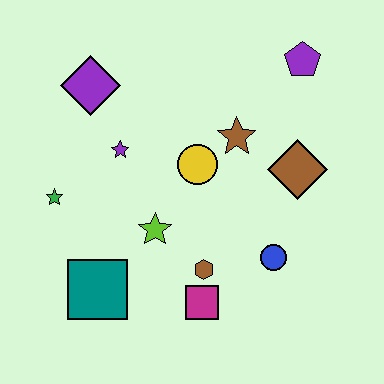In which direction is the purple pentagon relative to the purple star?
The purple pentagon is to the right of the purple star.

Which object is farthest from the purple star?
The purple pentagon is farthest from the purple star.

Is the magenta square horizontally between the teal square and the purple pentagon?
Yes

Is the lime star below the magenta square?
No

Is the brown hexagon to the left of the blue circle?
Yes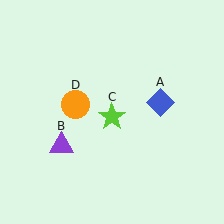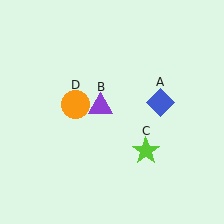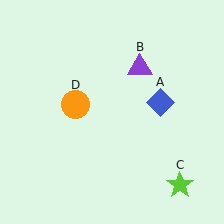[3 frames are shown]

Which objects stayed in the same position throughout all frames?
Blue diamond (object A) and orange circle (object D) remained stationary.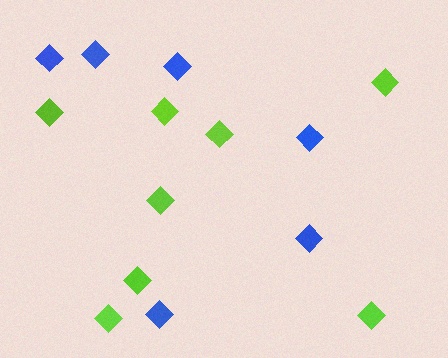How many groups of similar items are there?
There are 2 groups: one group of lime diamonds (8) and one group of blue diamonds (6).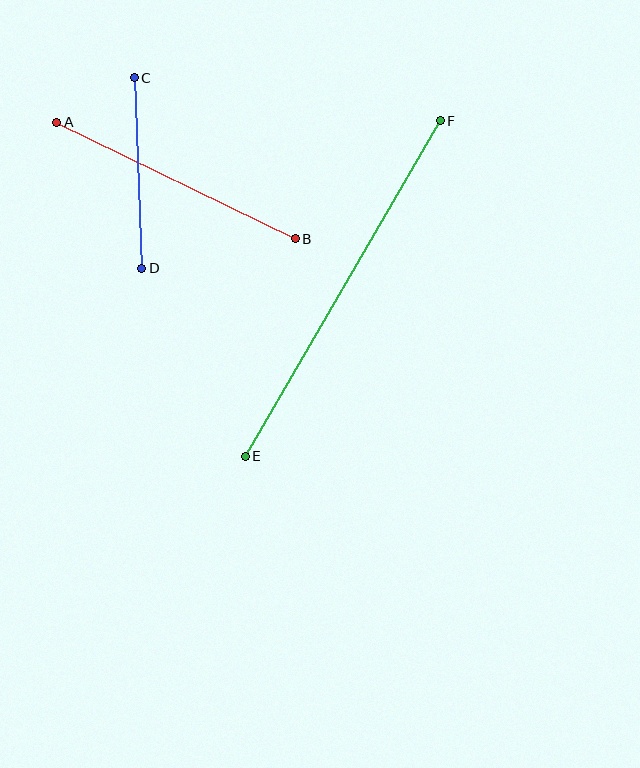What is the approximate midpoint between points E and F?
The midpoint is at approximately (343, 288) pixels.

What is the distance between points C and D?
The distance is approximately 191 pixels.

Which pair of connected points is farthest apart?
Points E and F are farthest apart.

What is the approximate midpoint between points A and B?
The midpoint is at approximately (176, 181) pixels.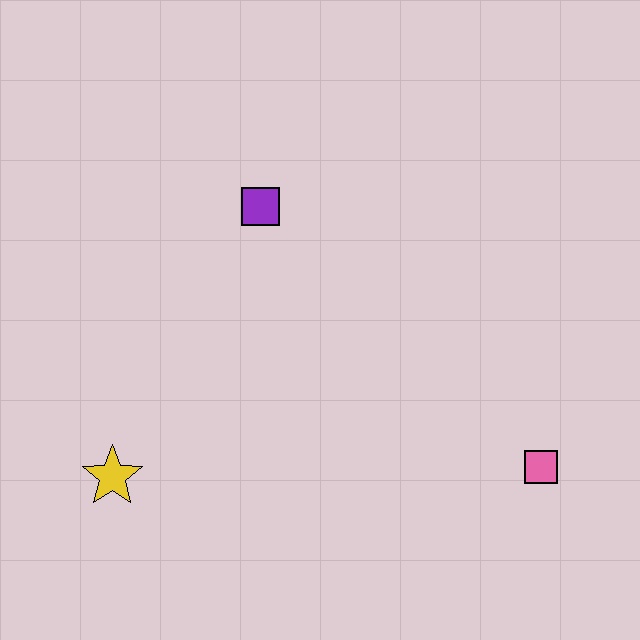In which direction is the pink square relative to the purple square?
The pink square is to the right of the purple square.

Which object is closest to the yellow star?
The purple square is closest to the yellow star.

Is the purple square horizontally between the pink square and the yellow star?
Yes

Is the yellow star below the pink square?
Yes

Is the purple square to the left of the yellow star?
No